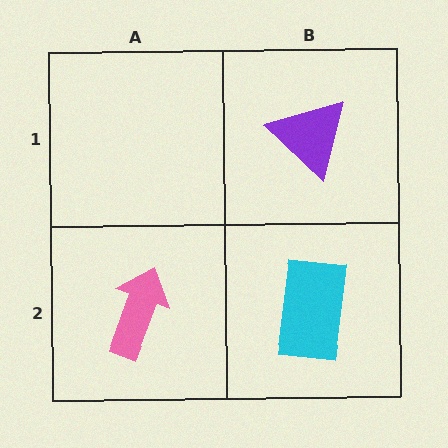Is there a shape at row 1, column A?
No, that cell is empty.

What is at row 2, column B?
A cyan rectangle.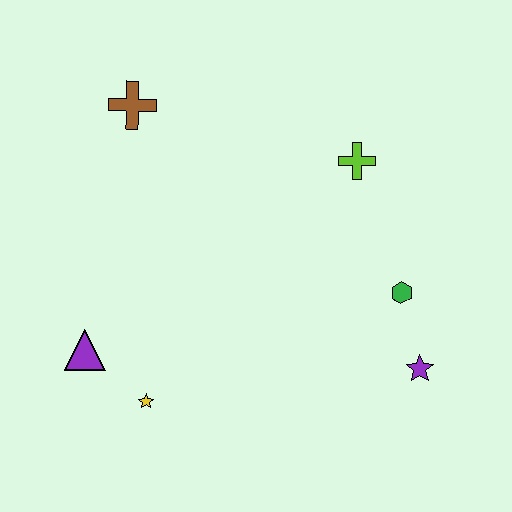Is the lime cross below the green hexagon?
No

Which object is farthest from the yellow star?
The lime cross is farthest from the yellow star.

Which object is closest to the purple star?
The green hexagon is closest to the purple star.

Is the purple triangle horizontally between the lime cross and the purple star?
No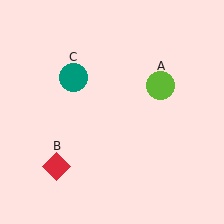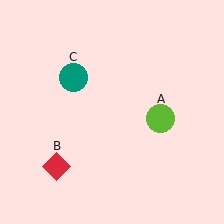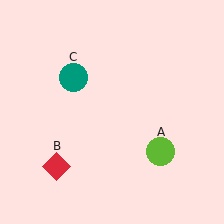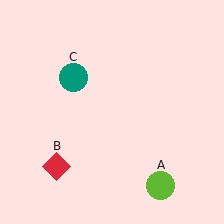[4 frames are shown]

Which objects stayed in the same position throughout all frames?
Red diamond (object B) and teal circle (object C) remained stationary.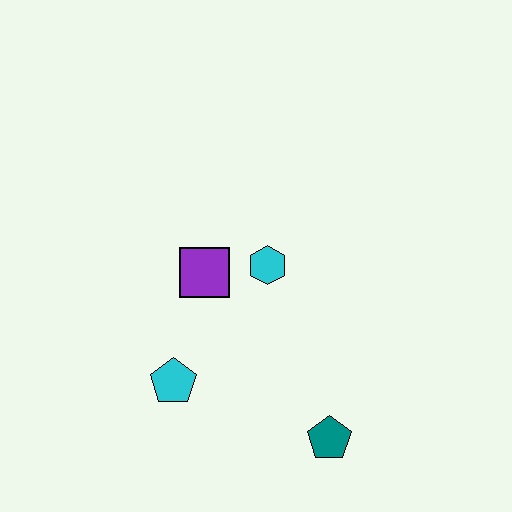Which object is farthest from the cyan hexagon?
The teal pentagon is farthest from the cyan hexagon.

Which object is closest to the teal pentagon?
The cyan pentagon is closest to the teal pentagon.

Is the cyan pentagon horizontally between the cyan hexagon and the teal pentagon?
No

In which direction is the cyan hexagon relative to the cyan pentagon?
The cyan hexagon is above the cyan pentagon.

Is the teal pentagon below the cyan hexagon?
Yes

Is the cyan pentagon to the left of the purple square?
Yes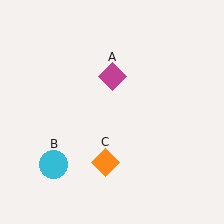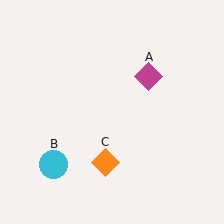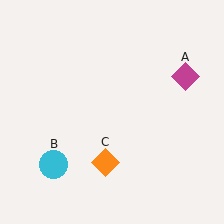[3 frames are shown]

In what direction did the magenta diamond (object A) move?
The magenta diamond (object A) moved right.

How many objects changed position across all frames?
1 object changed position: magenta diamond (object A).